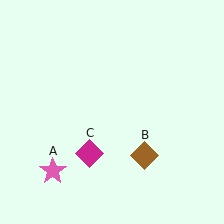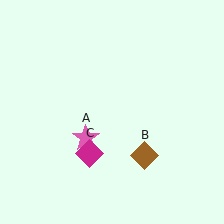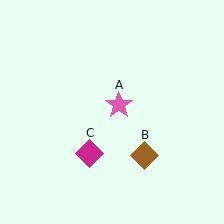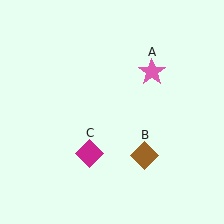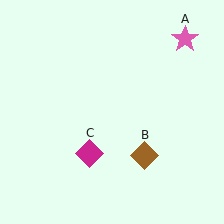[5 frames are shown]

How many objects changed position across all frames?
1 object changed position: pink star (object A).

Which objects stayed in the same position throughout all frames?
Brown diamond (object B) and magenta diamond (object C) remained stationary.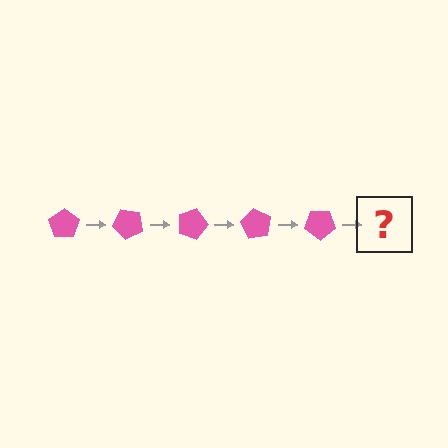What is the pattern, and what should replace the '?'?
The pattern is that the pentagon rotates 45 degrees each step. The '?' should be a pink pentagon rotated 225 degrees.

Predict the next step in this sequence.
The next step is a pink pentagon rotated 225 degrees.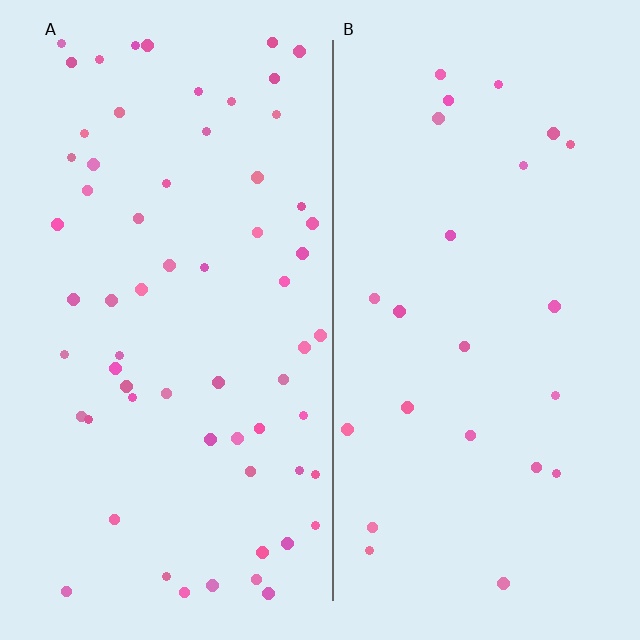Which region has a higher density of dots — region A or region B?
A (the left).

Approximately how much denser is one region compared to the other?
Approximately 2.6× — region A over region B.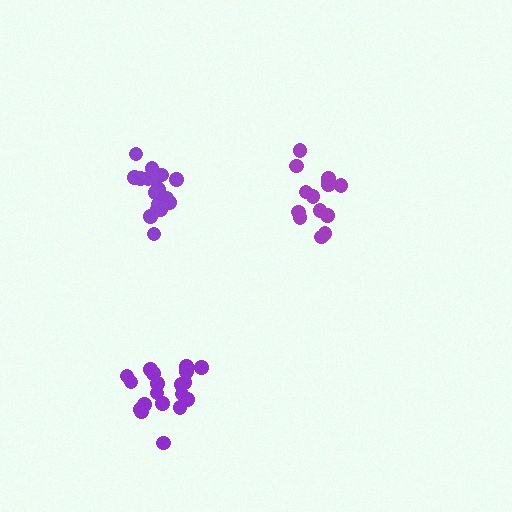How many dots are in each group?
Group 1: 19 dots, Group 2: 18 dots, Group 3: 14 dots (51 total).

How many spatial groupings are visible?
There are 3 spatial groupings.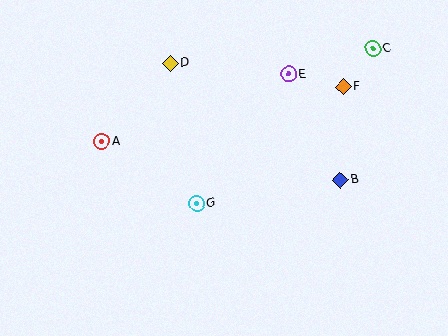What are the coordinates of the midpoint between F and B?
The midpoint between F and B is at (342, 133).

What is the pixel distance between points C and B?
The distance between C and B is 135 pixels.